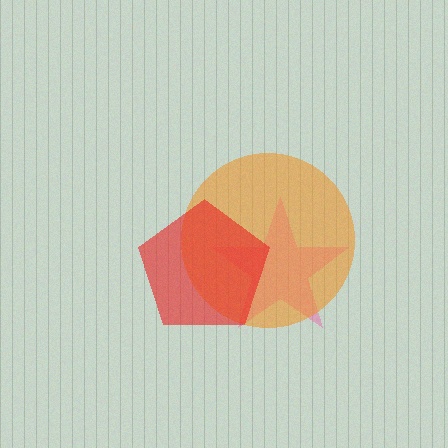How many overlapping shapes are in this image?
There are 3 overlapping shapes in the image.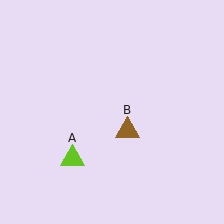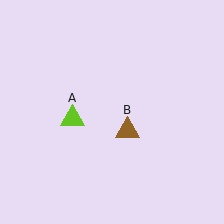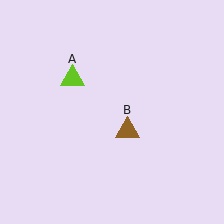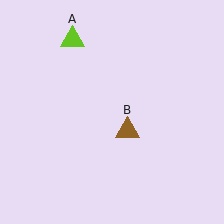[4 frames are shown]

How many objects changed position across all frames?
1 object changed position: lime triangle (object A).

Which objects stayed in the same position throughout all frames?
Brown triangle (object B) remained stationary.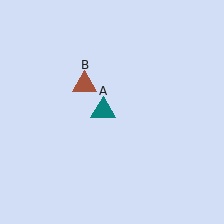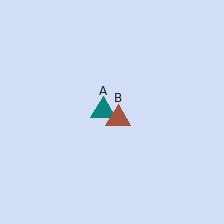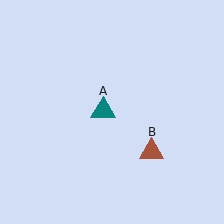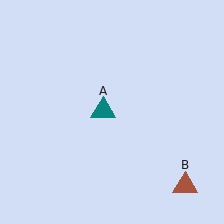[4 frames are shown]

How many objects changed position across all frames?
1 object changed position: brown triangle (object B).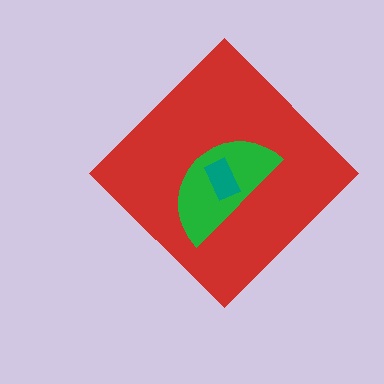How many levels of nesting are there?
3.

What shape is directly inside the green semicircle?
The teal rectangle.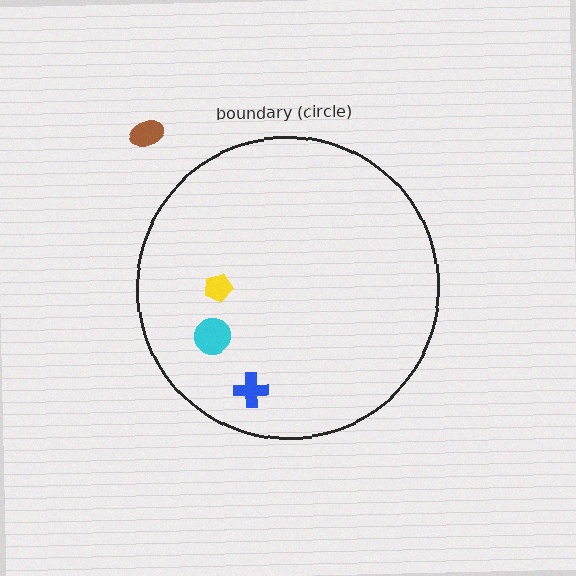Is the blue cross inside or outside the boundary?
Inside.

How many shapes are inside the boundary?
3 inside, 1 outside.